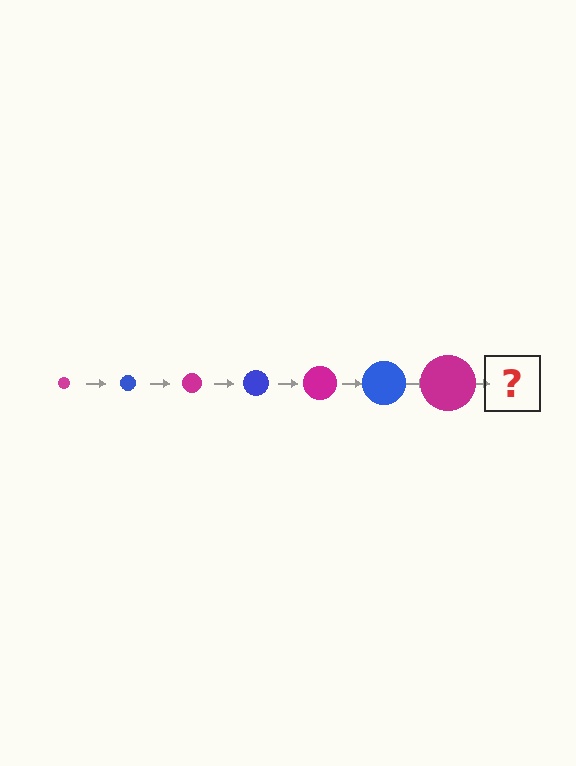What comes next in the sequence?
The next element should be a blue circle, larger than the previous one.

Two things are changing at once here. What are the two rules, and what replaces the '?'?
The two rules are that the circle grows larger each step and the color cycles through magenta and blue. The '?' should be a blue circle, larger than the previous one.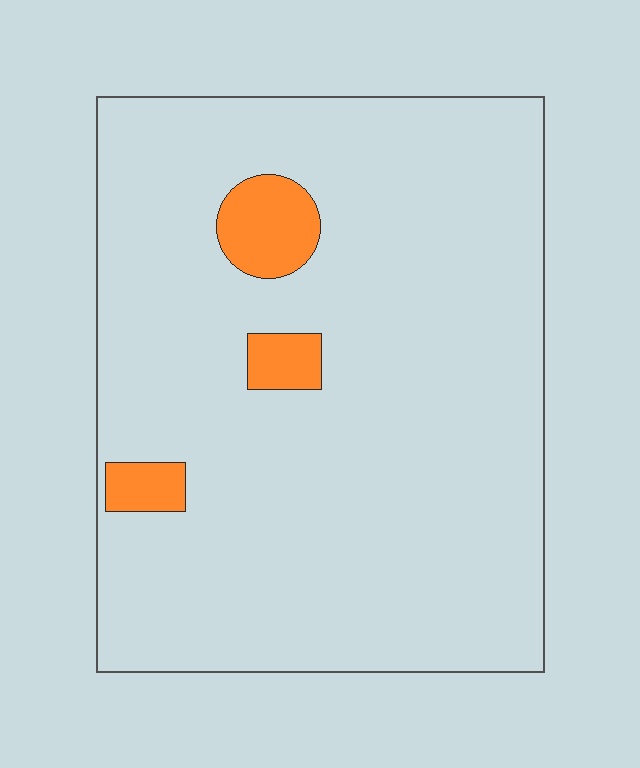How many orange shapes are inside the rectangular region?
3.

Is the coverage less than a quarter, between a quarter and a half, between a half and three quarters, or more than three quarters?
Less than a quarter.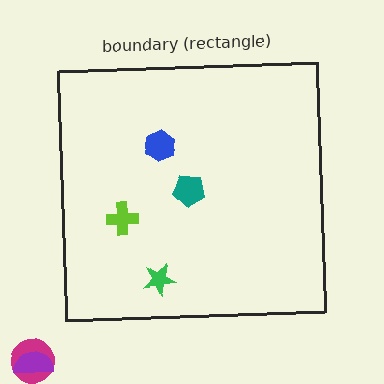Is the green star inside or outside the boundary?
Inside.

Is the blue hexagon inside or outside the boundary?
Inside.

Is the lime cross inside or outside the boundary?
Inside.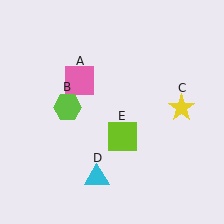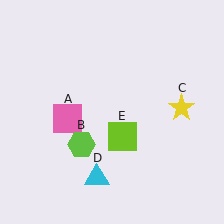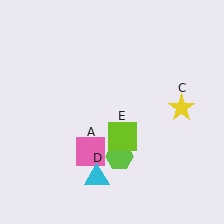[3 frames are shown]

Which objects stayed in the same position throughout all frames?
Yellow star (object C) and cyan triangle (object D) and lime square (object E) remained stationary.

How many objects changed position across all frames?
2 objects changed position: pink square (object A), lime hexagon (object B).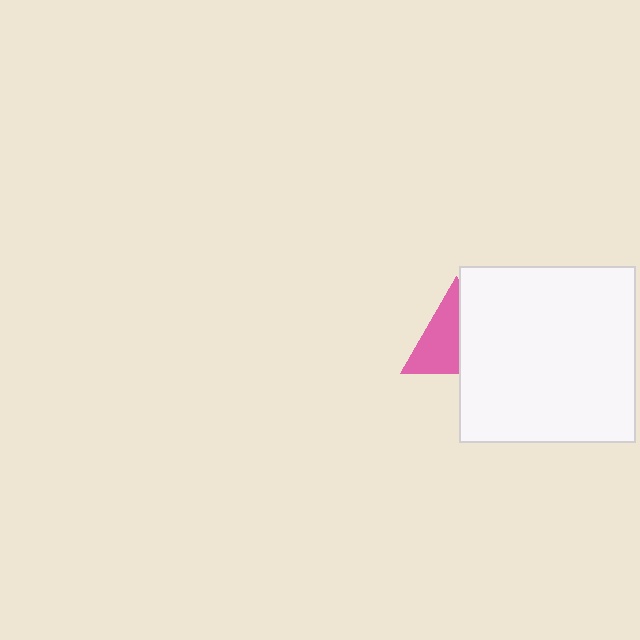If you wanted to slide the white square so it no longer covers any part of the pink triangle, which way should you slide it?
Slide it right — that is the most direct way to separate the two shapes.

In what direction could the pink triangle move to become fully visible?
The pink triangle could move left. That would shift it out from behind the white square entirely.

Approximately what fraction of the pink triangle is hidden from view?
Roughly 45% of the pink triangle is hidden behind the white square.